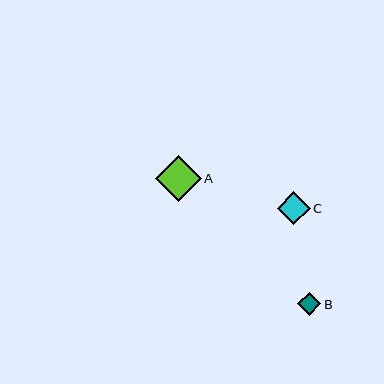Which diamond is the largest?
Diamond A is the largest with a size of approximately 46 pixels.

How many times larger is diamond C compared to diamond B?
Diamond C is approximately 1.4 times the size of diamond B.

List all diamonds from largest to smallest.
From largest to smallest: A, C, B.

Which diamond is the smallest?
Diamond B is the smallest with a size of approximately 23 pixels.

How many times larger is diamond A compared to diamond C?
Diamond A is approximately 1.4 times the size of diamond C.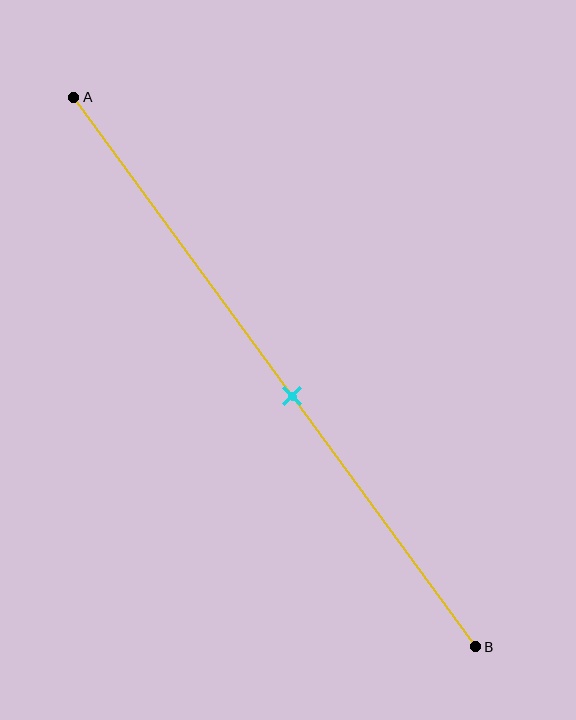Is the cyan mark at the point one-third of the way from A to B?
No, the mark is at about 55% from A, not at the 33% one-third point.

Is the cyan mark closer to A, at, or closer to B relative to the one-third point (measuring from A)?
The cyan mark is closer to point B than the one-third point of segment AB.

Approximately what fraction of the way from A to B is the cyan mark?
The cyan mark is approximately 55% of the way from A to B.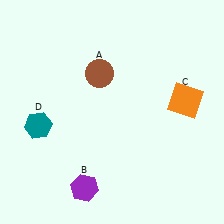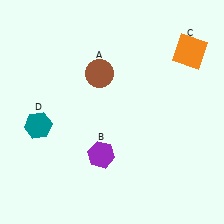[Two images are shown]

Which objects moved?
The objects that moved are: the purple hexagon (B), the orange square (C).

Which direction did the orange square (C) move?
The orange square (C) moved up.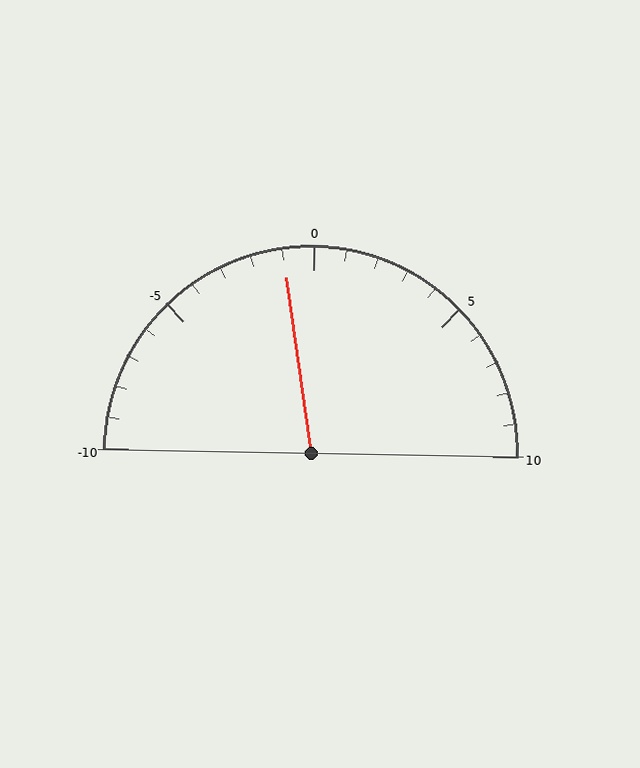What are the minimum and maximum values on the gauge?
The gauge ranges from -10 to 10.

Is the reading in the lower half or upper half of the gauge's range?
The reading is in the lower half of the range (-10 to 10).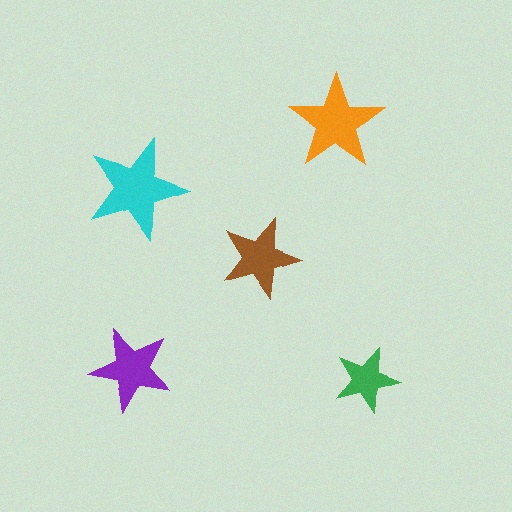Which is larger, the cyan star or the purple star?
The cyan one.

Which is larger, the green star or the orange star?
The orange one.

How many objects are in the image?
There are 5 objects in the image.